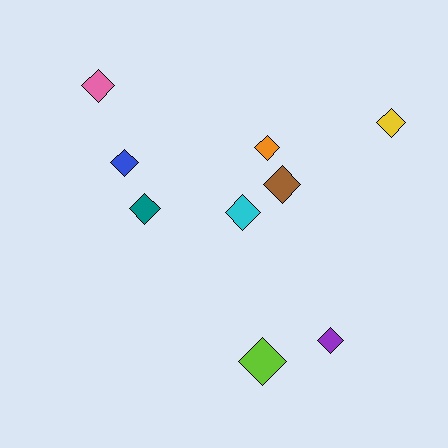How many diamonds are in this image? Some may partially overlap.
There are 9 diamonds.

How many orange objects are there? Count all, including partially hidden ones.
There is 1 orange object.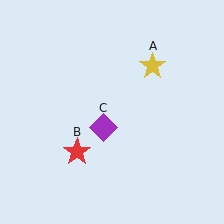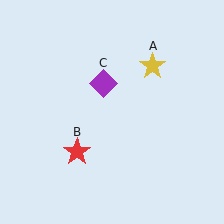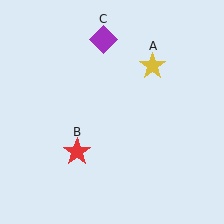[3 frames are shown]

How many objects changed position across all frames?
1 object changed position: purple diamond (object C).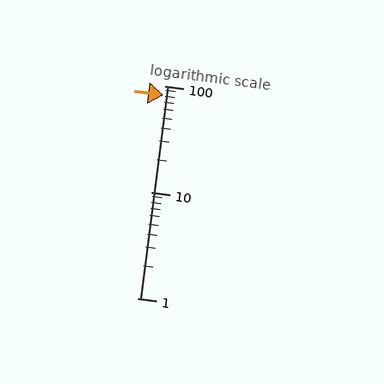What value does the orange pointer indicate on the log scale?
The pointer indicates approximately 81.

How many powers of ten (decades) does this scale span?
The scale spans 2 decades, from 1 to 100.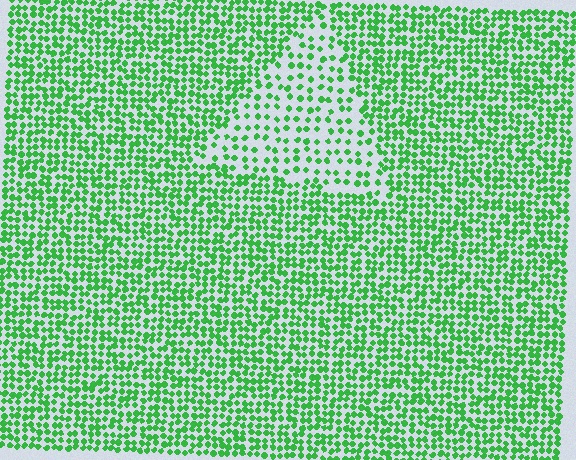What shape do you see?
I see a triangle.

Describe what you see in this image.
The image contains small green elements arranged at two different densities. A triangle-shaped region is visible where the elements are less densely packed than the surrounding area.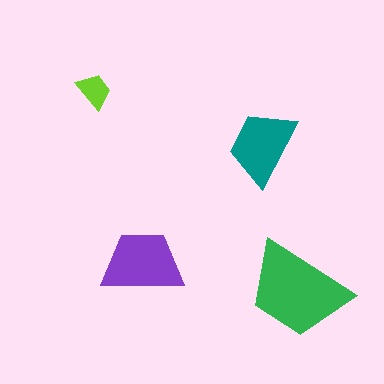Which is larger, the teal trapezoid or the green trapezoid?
The green one.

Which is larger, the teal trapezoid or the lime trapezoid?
The teal one.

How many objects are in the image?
There are 4 objects in the image.